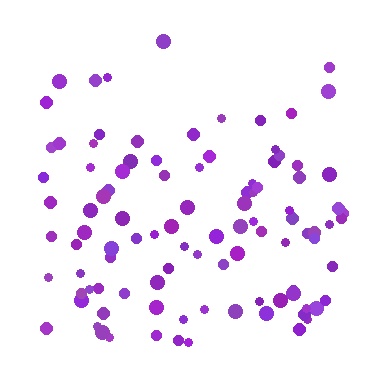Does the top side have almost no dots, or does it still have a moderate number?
Still a moderate number, just noticeably fewer than the bottom.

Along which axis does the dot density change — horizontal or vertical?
Vertical.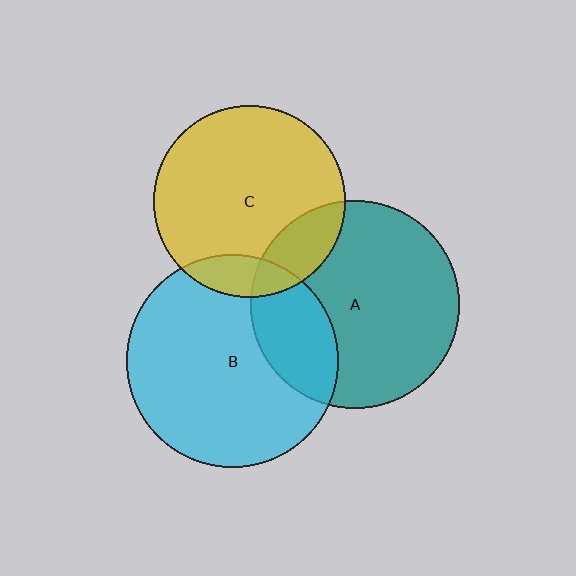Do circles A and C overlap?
Yes.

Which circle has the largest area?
Circle B (cyan).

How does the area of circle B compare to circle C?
Approximately 1.2 times.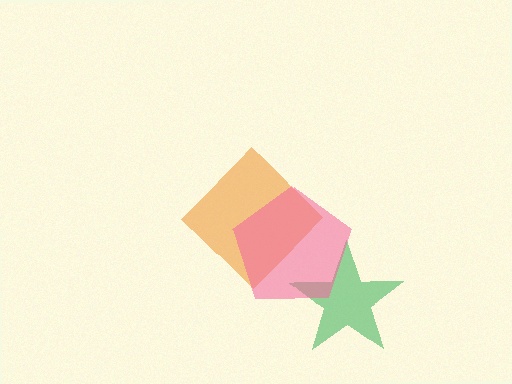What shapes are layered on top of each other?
The layered shapes are: an orange diamond, a green star, a pink pentagon.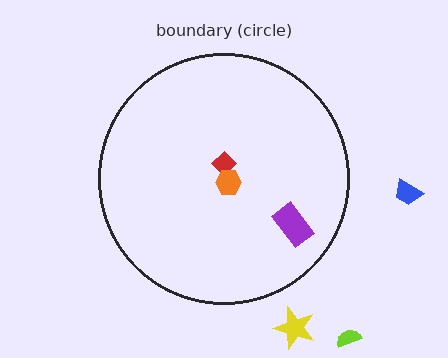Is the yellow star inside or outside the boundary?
Outside.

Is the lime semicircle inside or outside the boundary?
Outside.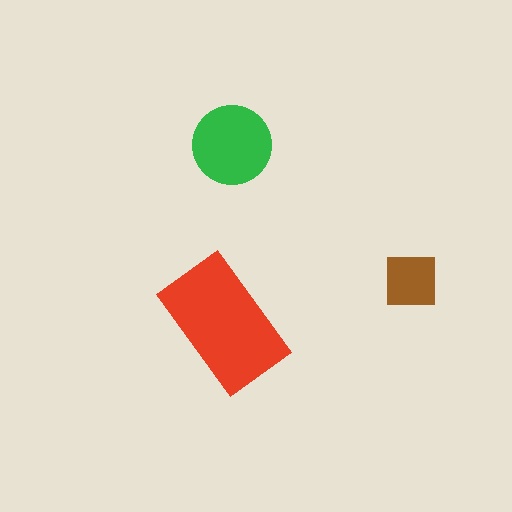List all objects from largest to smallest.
The red rectangle, the green circle, the brown square.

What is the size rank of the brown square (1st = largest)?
3rd.